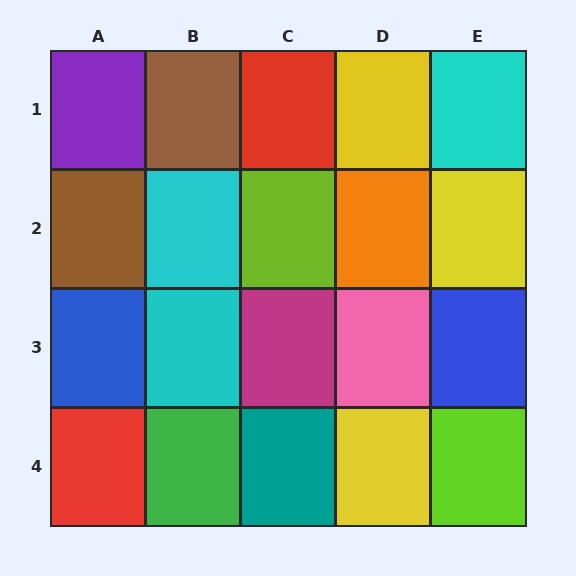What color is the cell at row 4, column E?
Lime.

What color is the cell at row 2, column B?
Cyan.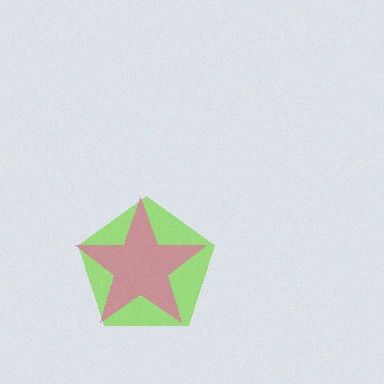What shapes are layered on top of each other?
The layered shapes are: a lime pentagon, a pink star.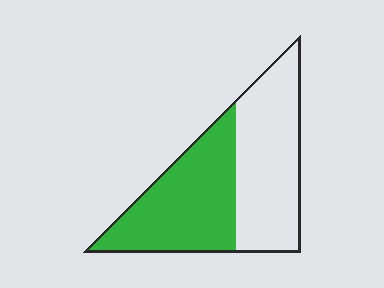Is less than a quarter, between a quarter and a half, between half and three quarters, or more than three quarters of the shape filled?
Between a quarter and a half.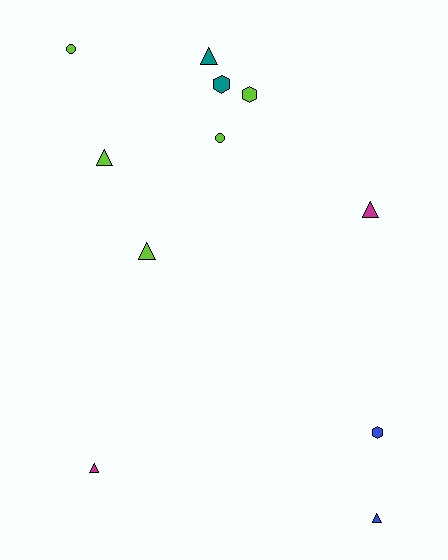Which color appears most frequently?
Lime, with 5 objects.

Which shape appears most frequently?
Triangle, with 6 objects.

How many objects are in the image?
There are 11 objects.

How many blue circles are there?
There are no blue circles.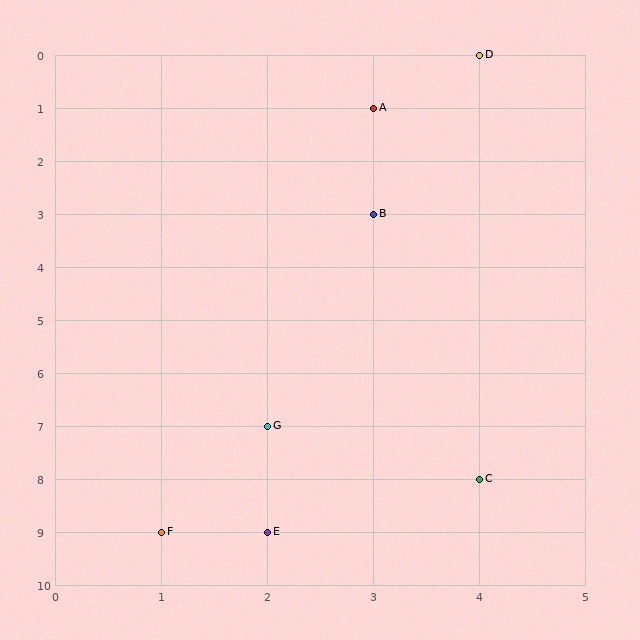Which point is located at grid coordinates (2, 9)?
Point E is at (2, 9).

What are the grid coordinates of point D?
Point D is at grid coordinates (4, 0).